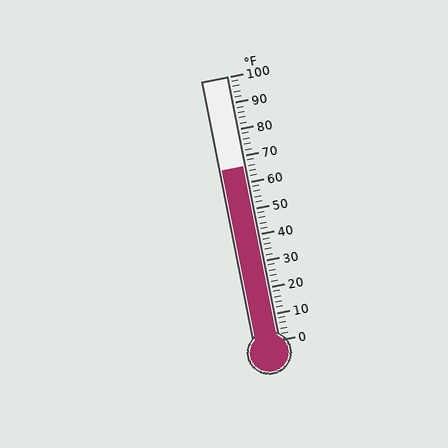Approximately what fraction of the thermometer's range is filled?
The thermometer is filled to approximately 65% of its range.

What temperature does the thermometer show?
The thermometer shows approximately 66°F.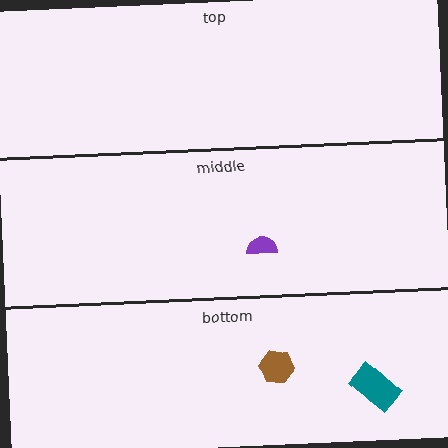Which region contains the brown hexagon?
The bottom region.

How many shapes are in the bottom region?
2.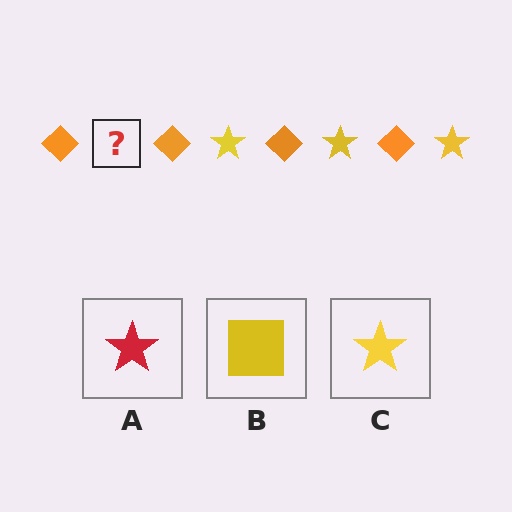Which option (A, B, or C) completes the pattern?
C.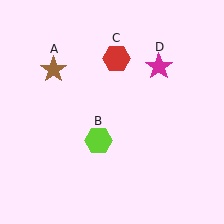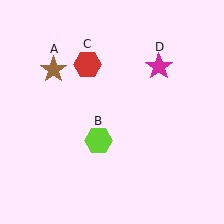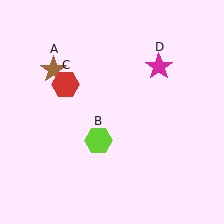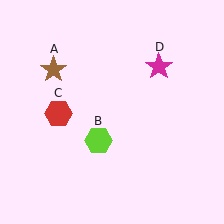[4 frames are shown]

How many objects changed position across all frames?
1 object changed position: red hexagon (object C).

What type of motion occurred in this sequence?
The red hexagon (object C) rotated counterclockwise around the center of the scene.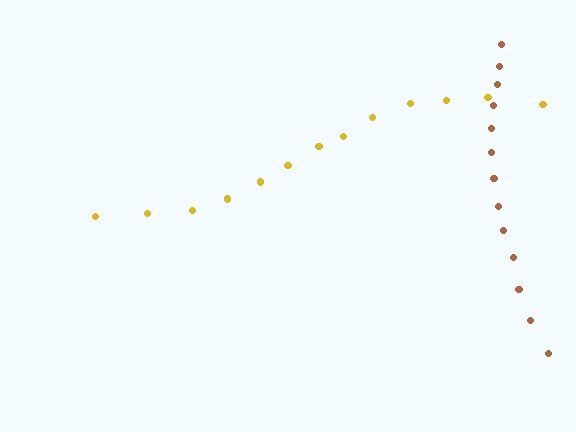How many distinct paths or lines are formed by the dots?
There are 2 distinct paths.